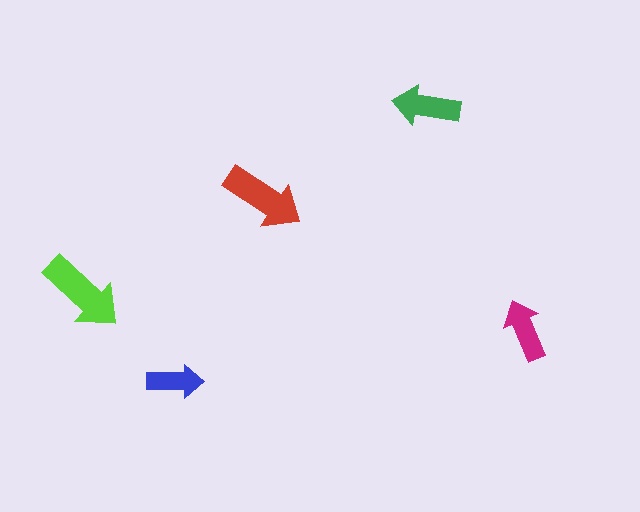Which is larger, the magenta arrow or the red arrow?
The red one.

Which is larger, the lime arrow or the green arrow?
The lime one.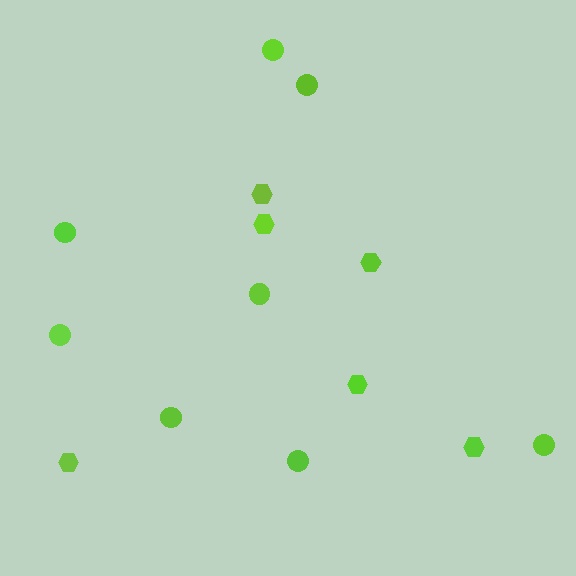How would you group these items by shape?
There are 2 groups: one group of circles (8) and one group of hexagons (6).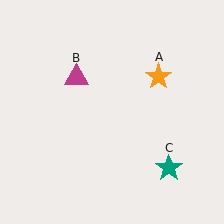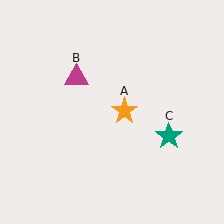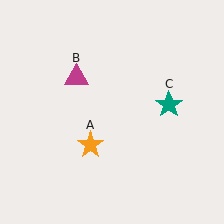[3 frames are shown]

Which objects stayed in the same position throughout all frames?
Magenta triangle (object B) remained stationary.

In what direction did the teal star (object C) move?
The teal star (object C) moved up.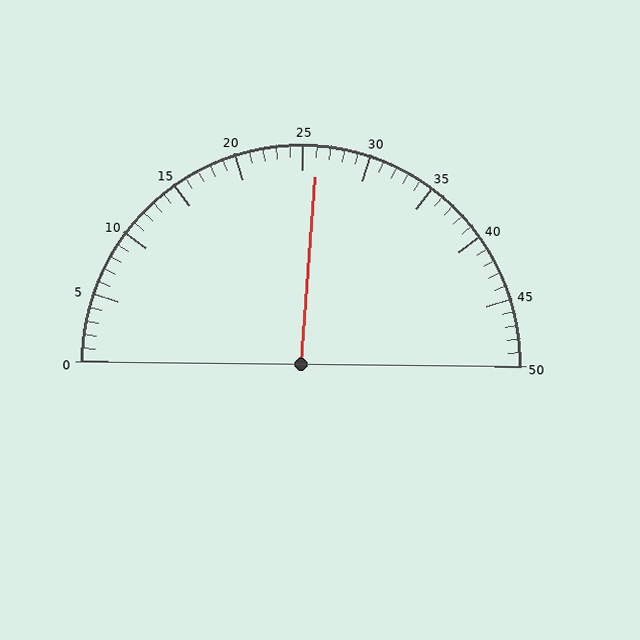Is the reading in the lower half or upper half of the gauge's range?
The reading is in the upper half of the range (0 to 50).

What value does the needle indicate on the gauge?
The needle indicates approximately 26.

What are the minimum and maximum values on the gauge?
The gauge ranges from 0 to 50.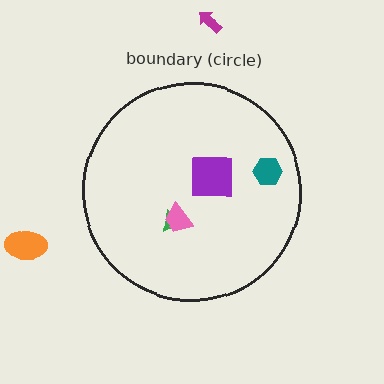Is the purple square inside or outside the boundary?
Inside.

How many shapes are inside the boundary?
4 inside, 2 outside.